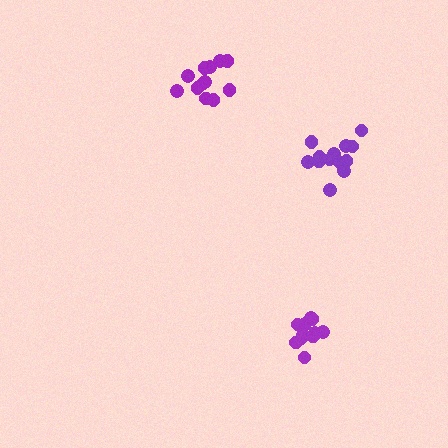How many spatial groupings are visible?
There are 3 spatial groupings.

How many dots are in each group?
Group 1: 12 dots, Group 2: 13 dots, Group 3: 11 dots (36 total).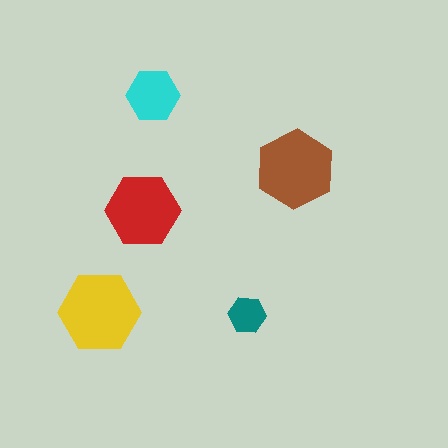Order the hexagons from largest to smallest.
the yellow one, the brown one, the red one, the cyan one, the teal one.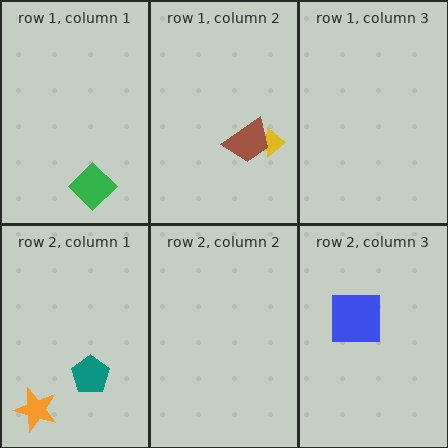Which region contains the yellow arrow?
The row 1, column 2 region.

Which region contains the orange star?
The row 2, column 1 region.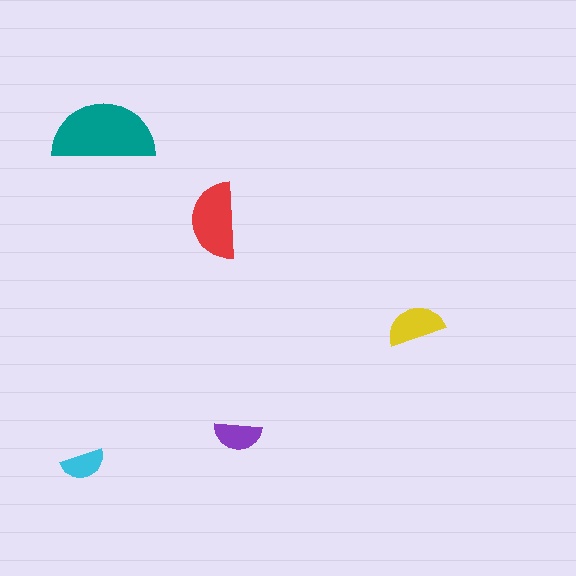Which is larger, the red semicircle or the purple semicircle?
The red one.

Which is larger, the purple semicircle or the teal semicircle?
The teal one.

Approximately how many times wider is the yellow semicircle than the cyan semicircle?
About 1.5 times wider.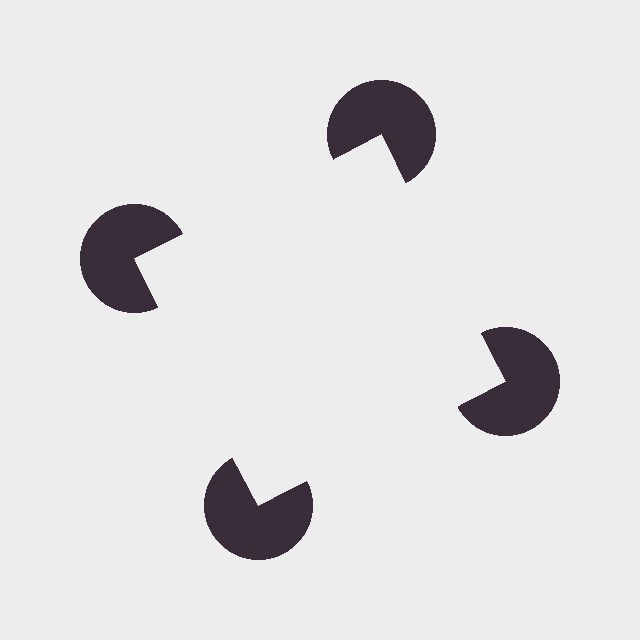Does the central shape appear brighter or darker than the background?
It typically appears slightly brighter than the background, even though no actual brightness change is drawn.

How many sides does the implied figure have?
4 sides.